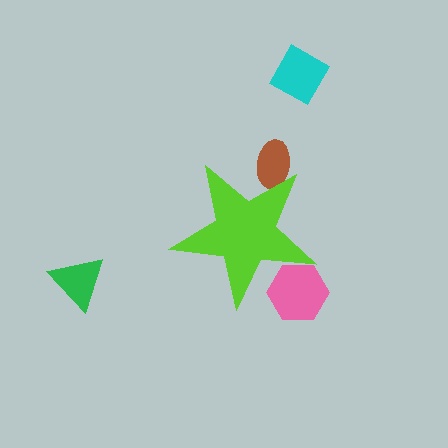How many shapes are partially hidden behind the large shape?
2 shapes are partially hidden.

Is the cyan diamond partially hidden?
No, the cyan diamond is fully visible.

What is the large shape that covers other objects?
A lime star.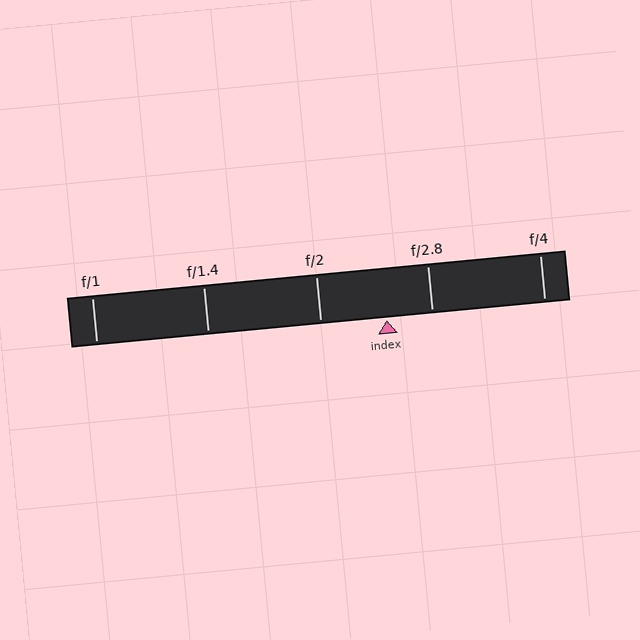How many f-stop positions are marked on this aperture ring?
There are 5 f-stop positions marked.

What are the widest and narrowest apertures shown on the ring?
The widest aperture shown is f/1 and the narrowest is f/4.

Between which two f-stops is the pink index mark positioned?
The index mark is between f/2 and f/2.8.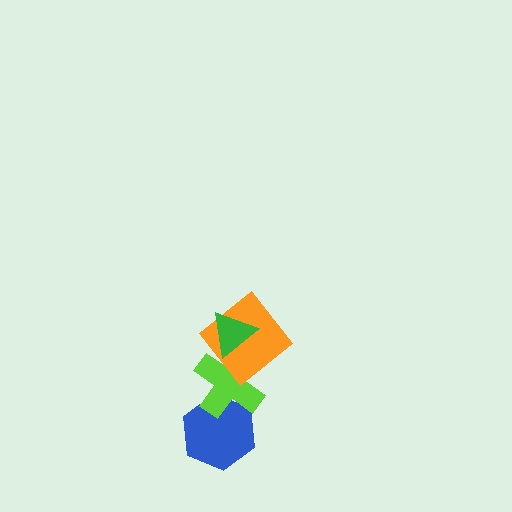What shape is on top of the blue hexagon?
The lime cross is on top of the blue hexagon.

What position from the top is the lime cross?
The lime cross is 3rd from the top.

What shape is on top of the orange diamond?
The green triangle is on top of the orange diamond.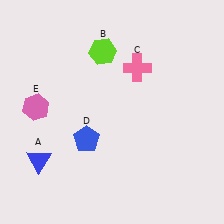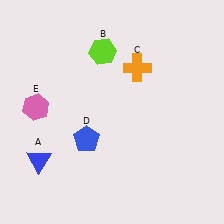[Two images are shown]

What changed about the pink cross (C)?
In Image 1, C is pink. In Image 2, it changed to orange.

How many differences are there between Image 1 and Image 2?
There is 1 difference between the two images.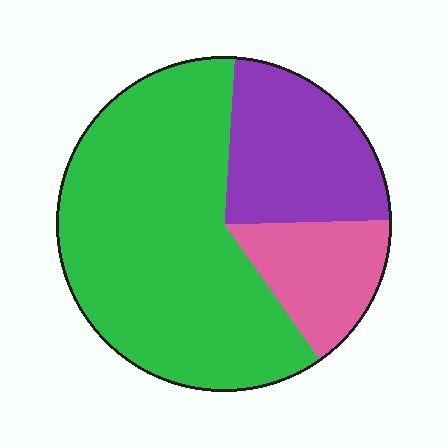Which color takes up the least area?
Pink, at roughly 15%.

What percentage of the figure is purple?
Purple takes up about one quarter (1/4) of the figure.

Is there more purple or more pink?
Purple.